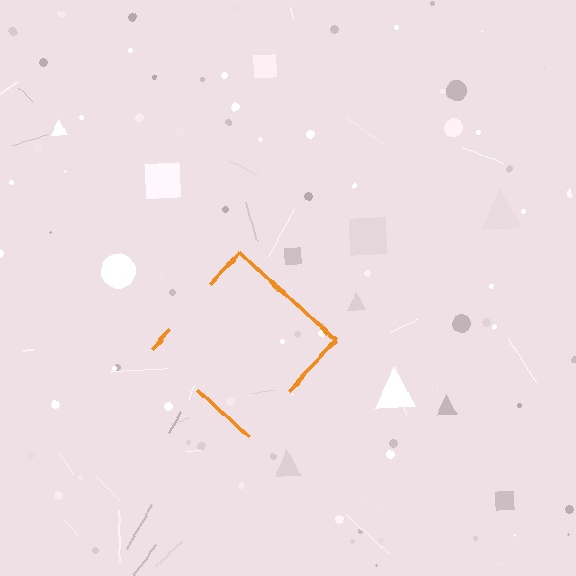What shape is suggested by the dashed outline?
The dashed outline suggests a diamond.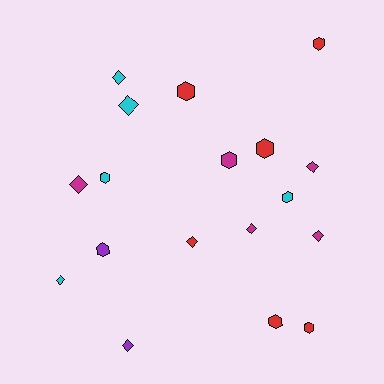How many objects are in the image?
There are 18 objects.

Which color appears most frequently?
Red, with 6 objects.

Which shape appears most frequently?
Hexagon, with 9 objects.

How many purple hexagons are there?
There is 1 purple hexagon.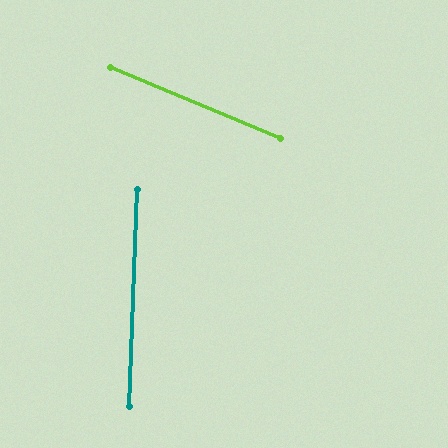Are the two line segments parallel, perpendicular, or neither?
Neither parallel nor perpendicular — they differ by about 69°.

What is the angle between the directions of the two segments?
Approximately 69 degrees.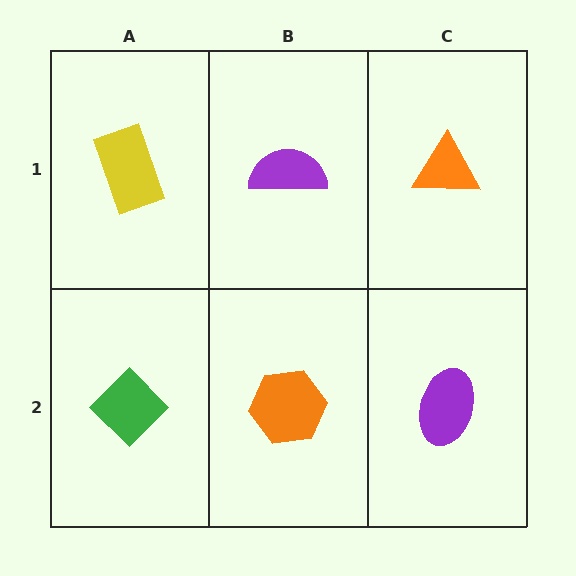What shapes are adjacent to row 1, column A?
A green diamond (row 2, column A), a purple semicircle (row 1, column B).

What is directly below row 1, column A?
A green diamond.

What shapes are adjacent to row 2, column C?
An orange triangle (row 1, column C), an orange hexagon (row 2, column B).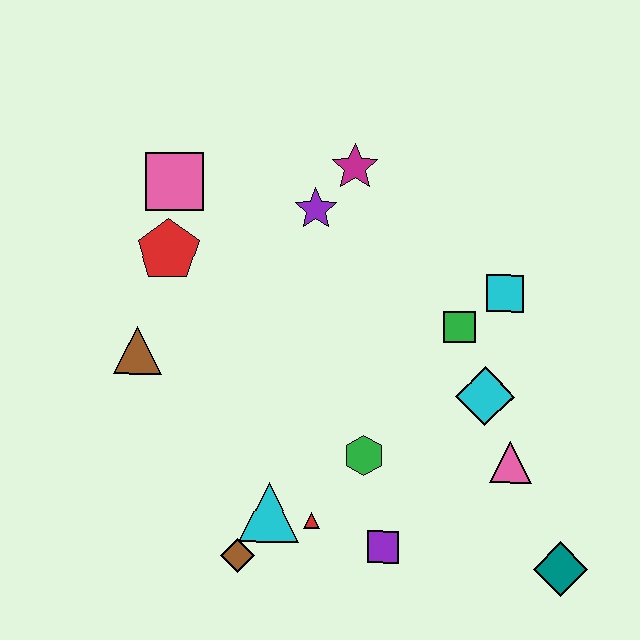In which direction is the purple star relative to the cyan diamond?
The purple star is above the cyan diamond.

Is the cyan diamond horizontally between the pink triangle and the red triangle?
Yes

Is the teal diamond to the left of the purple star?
No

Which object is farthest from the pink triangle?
The pink square is farthest from the pink triangle.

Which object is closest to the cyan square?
The green square is closest to the cyan square.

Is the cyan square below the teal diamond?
No